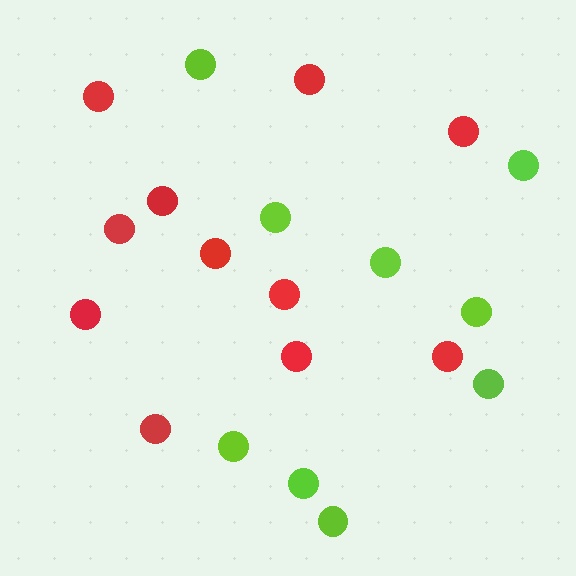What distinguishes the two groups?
There are 2 groups: one group of red circles (11) and one group of lime circles (9).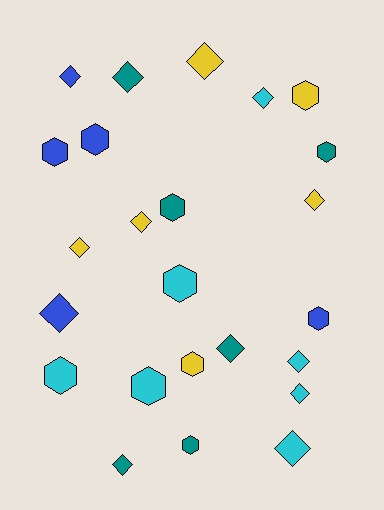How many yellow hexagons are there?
There are 2 yellow hexagons.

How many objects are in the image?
There are 24 objects.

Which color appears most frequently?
Cyan, with 7 objects.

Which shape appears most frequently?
Diamond, with 13 objects.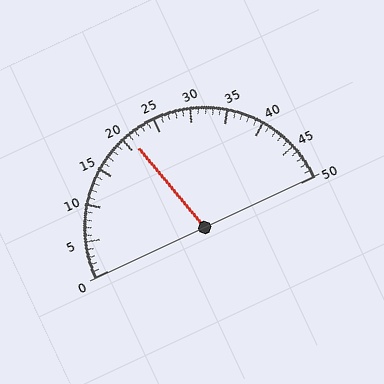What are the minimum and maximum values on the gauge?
The gauge ranges from 0 to 50.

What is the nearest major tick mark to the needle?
The nearest major tick mark is 20.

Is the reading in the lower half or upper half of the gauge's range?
The reading is in the lower half of the range (0 to 50).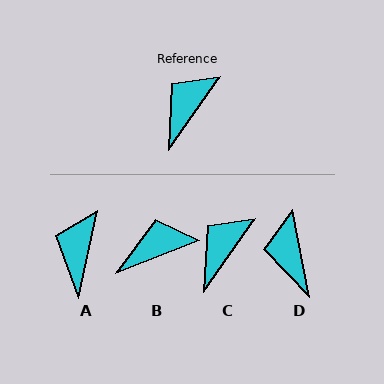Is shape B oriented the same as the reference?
No, it is off by about 33 degrees.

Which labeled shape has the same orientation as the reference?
C.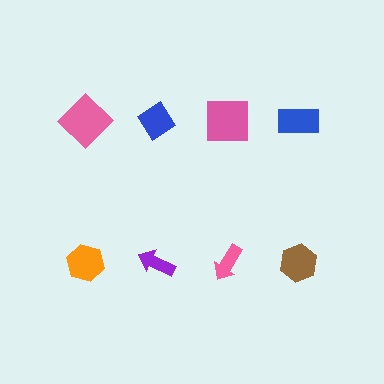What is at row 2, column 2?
A purple arrow.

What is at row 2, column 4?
A brown hexagon.